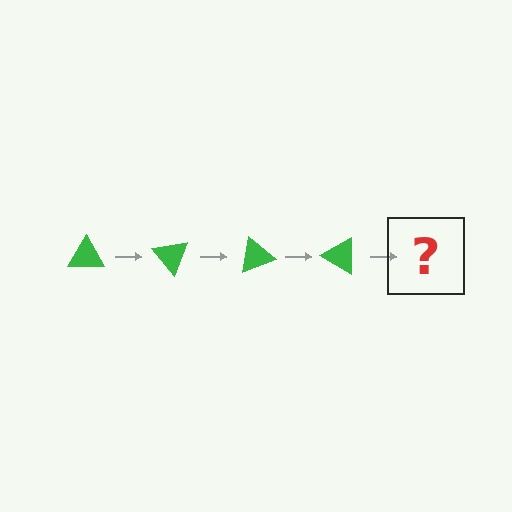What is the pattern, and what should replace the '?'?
The pattern is that the triangle rotates 50 degrees each step. The '?' should be a green triangle rotated 200 degrees.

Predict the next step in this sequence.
The next step is a green triangle rotated 200 degrees.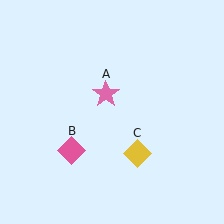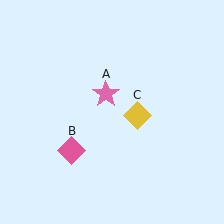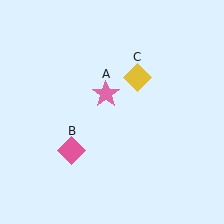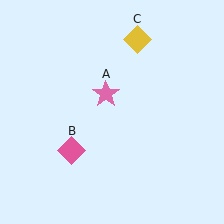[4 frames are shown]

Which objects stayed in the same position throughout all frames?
Pink star (object A) and pink diamond (object B) remained stationary.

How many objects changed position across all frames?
1 object changed position: yellow diamond (object C).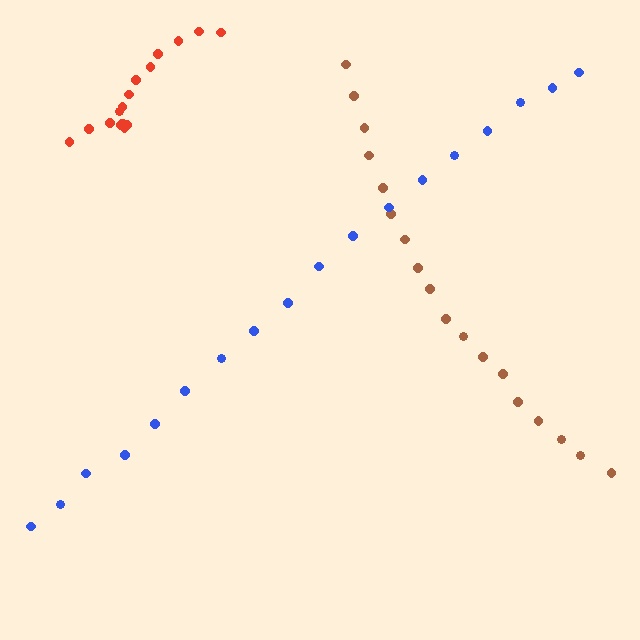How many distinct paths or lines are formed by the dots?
There are 3 distinct paths.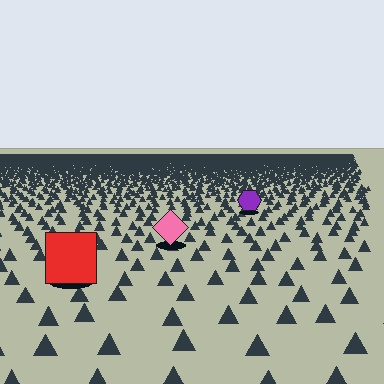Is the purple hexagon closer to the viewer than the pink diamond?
No. The pink diamond is closer — you can tell from the texture gradient: the ground texture is coarser near it.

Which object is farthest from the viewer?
The purple hexagon is farthest from the viewer. It appears smaller and the ground texture around it is denser.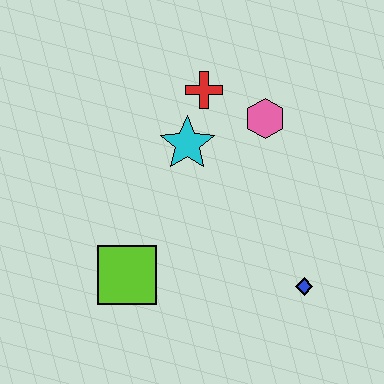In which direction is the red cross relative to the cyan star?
The red cross is above the cyan star.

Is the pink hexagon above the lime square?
Yes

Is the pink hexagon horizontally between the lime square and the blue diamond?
Yes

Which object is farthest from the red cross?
The blue diamond is farthest from the red cross.